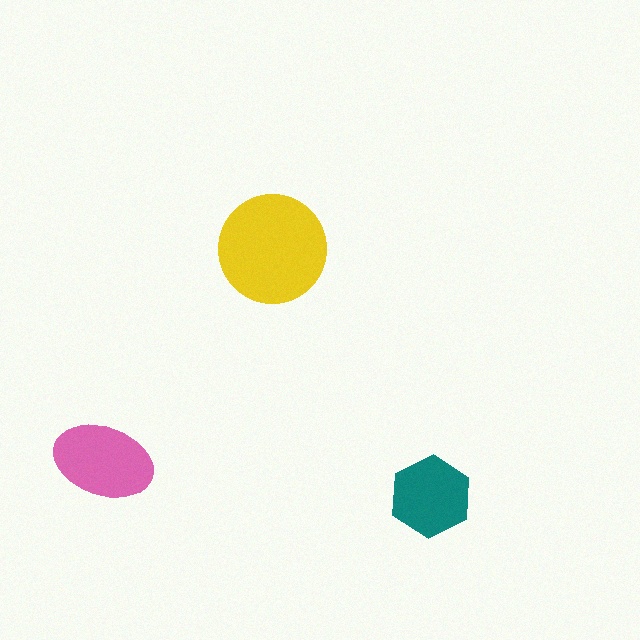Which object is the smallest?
The teal hexagon.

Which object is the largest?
The yellow circle.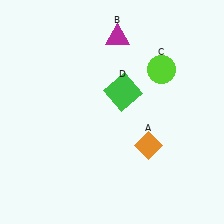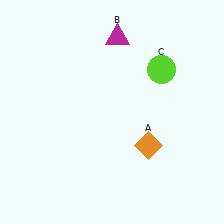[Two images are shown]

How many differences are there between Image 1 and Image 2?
There is 1 difference between the two images.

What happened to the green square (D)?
The green square (D) was removed in Image 2. It was in the top-right area of Image 1.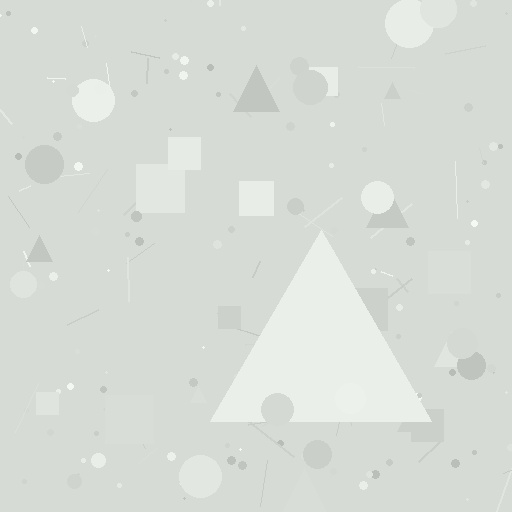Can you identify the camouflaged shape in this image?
The camouflaged shape is a triangle.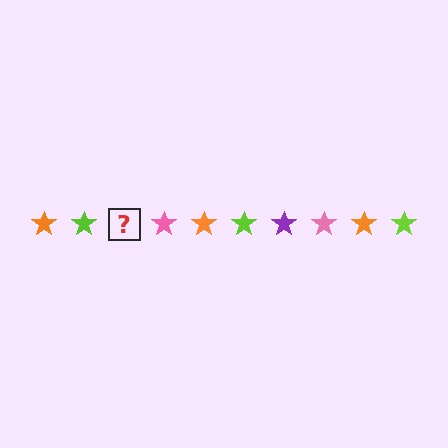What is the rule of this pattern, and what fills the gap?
The rule is that the pattern cycles through orange, lime, purple, pink stars. The gap should be filled with a purple star.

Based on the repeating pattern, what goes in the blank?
The blank should be a purple star.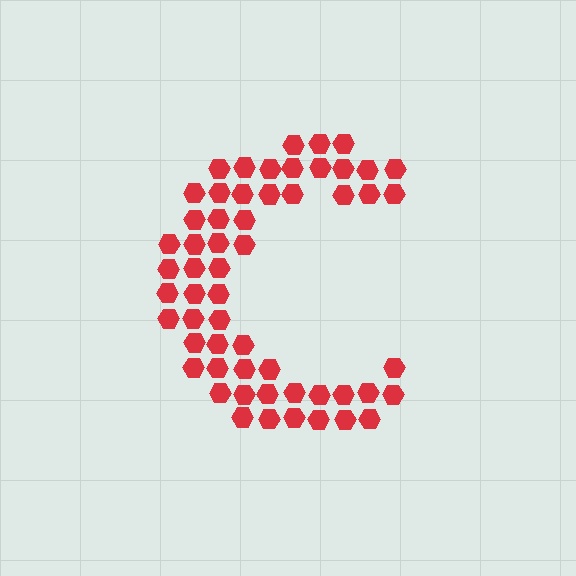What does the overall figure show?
The overall figure shows the letter C.